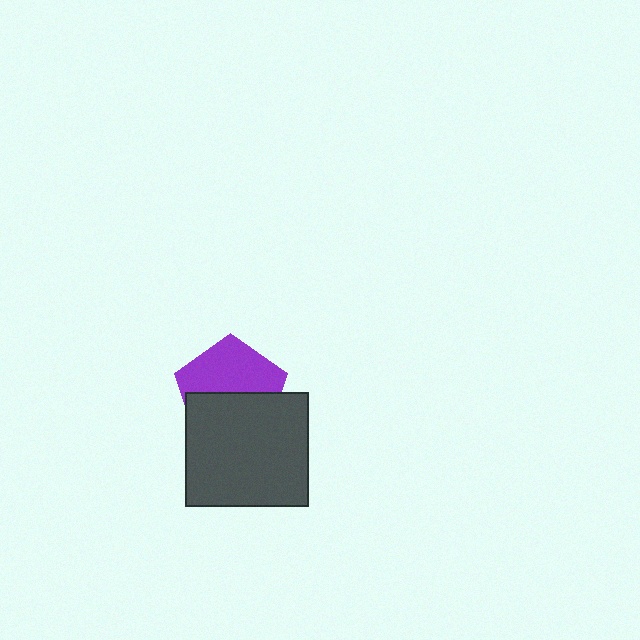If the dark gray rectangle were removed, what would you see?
You would see the complete purple pentagon.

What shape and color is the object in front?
The object in front is a dark gray rectangle.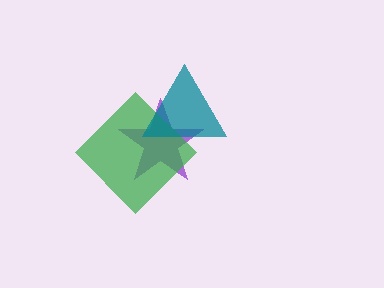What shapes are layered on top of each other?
The layered shapes are: a purple star, a green diamond, a teal triangle.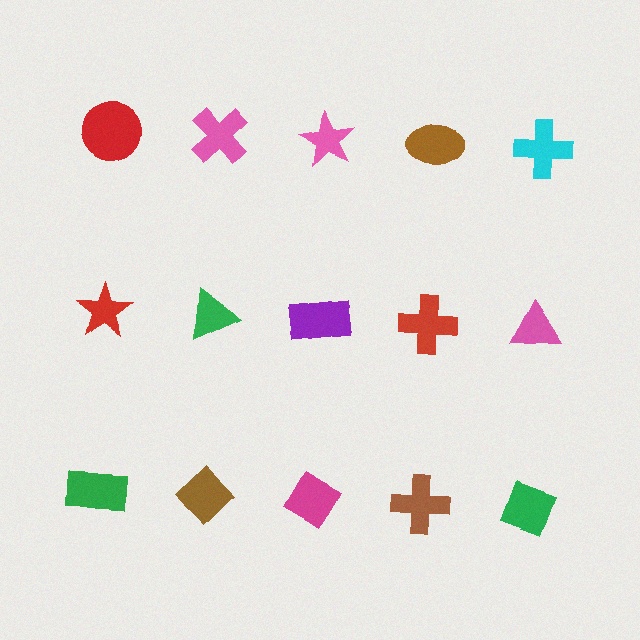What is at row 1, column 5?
A cyan cross.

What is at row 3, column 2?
A brown diamond.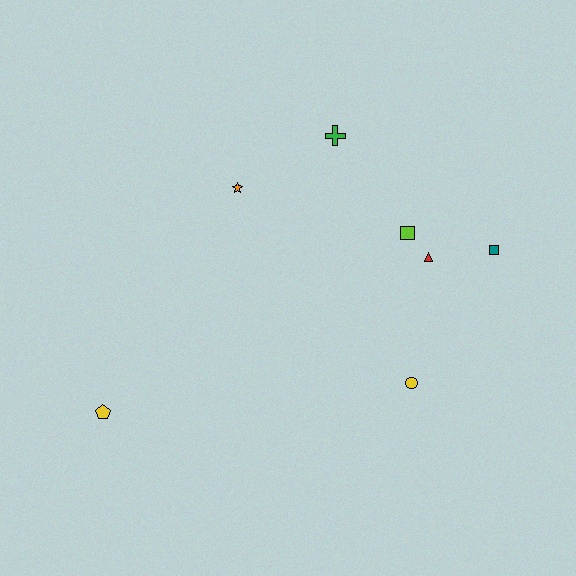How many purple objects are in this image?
There are no purple objects.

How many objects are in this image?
There are 7 objects.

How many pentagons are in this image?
There is 1 pentagon.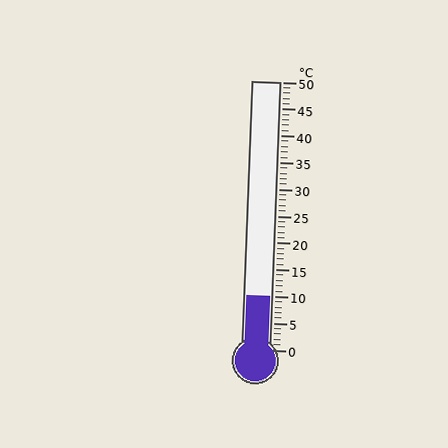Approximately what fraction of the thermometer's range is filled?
The thermometer is filled to approximately 20% of its range.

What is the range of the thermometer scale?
The thermometer scale ranges from 0°C to 50°C.